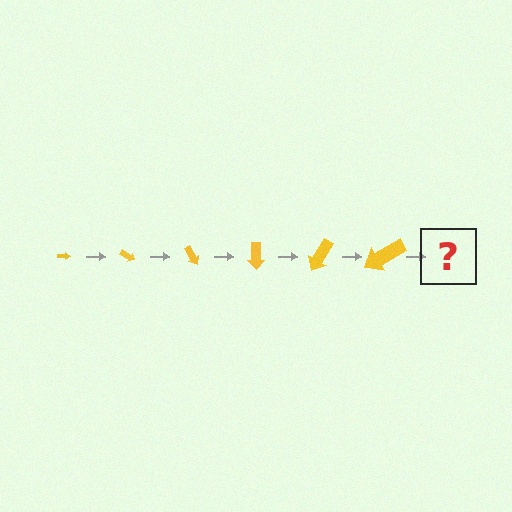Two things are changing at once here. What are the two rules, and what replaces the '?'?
The two rules are that the arrow grows larger each step and it rotates 30 degrees each step. The '?' should be an arrow, larger than the previous one and rotated 180 degrees from the start.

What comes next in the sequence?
The next element should be an arrow, larger than the previous one and rotated 180 degrees from the start.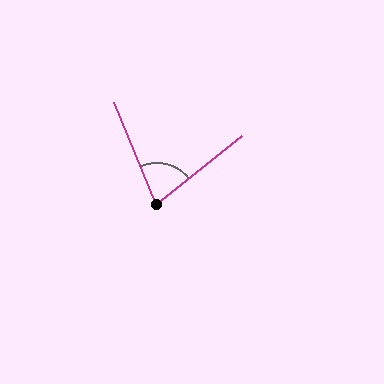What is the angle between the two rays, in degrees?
Approximately 74 degrees.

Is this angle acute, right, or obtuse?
It is acute.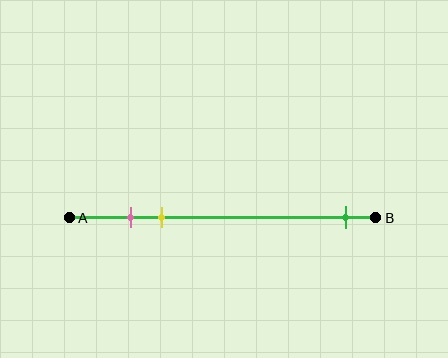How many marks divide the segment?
There are 3 marks dividing the segment.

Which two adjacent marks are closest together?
The pink and yellow marks are the closest adjacent pair.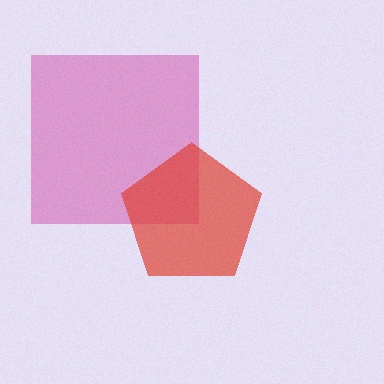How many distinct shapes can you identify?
There are 2 distinct shapes: a magenta square, a red pentagon.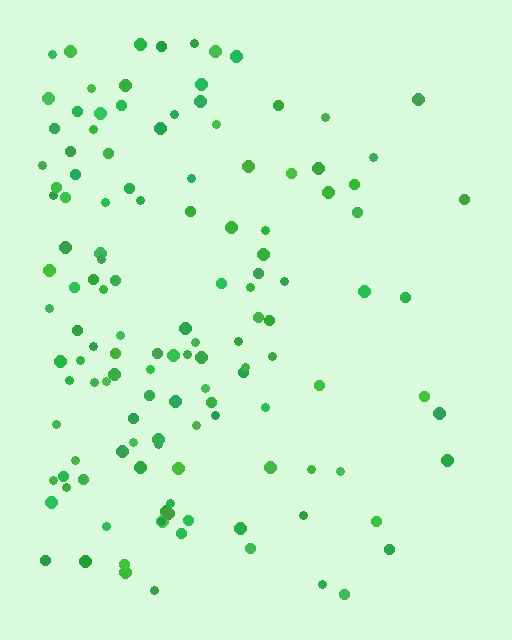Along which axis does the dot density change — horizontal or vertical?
Horizontal.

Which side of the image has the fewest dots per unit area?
The right.